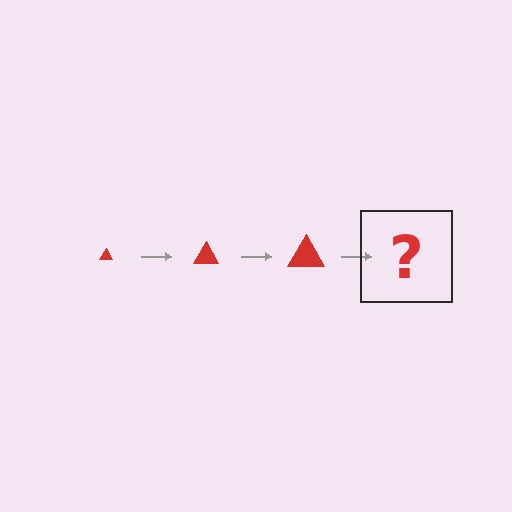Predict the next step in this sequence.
The next step is a red triangle, larger than the previous one.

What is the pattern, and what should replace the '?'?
The pattern is that the triangle gets progressively larger each step. The '?' should be a red triangle, larger than the previous one.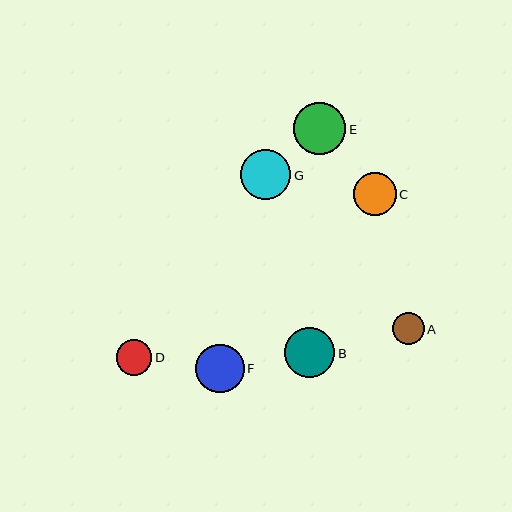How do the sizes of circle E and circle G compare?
Circle E and circle G are approximately the same size.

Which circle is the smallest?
Circle A is the smallest with a size of approximately 31 pixels.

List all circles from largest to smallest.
From largest to smallest: E, G, B, F, C, D, A.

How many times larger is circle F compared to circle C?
Circle F is approximately 1.1 times the size of circle C.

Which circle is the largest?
Circle E is the largest with a size of approximately 52 pixels.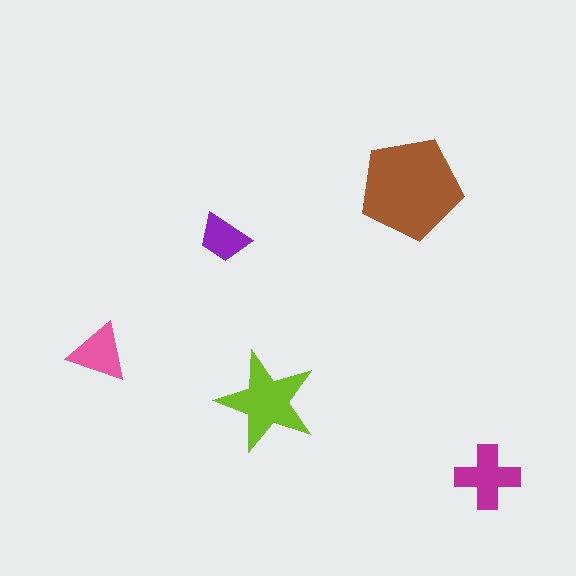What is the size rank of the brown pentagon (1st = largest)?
1st.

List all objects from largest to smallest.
The brown pentagon, the lime star, the magenta cross, the pink triangle, the purple trapezoid.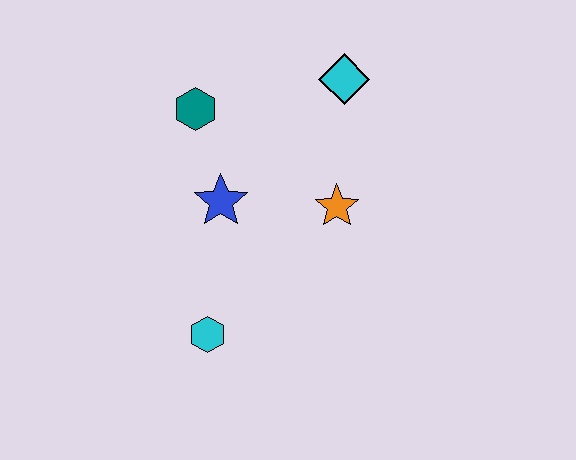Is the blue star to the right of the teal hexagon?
Yes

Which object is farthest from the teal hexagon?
The cyan hexagon is farthest from the teal hexagon.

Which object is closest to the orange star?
The blue star is closest to the orange star.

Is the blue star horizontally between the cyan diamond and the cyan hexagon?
Yes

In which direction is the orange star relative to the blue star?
The orange star is to the right of the blue star.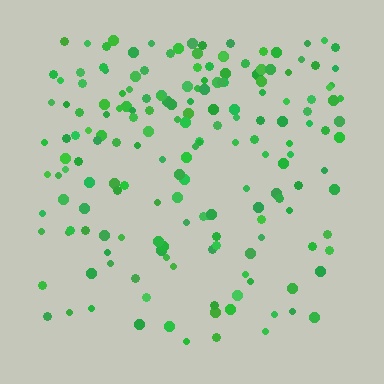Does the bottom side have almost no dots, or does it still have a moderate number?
Still a moderate number, just noticeably fewer than the top.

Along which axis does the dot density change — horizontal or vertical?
Vertical.